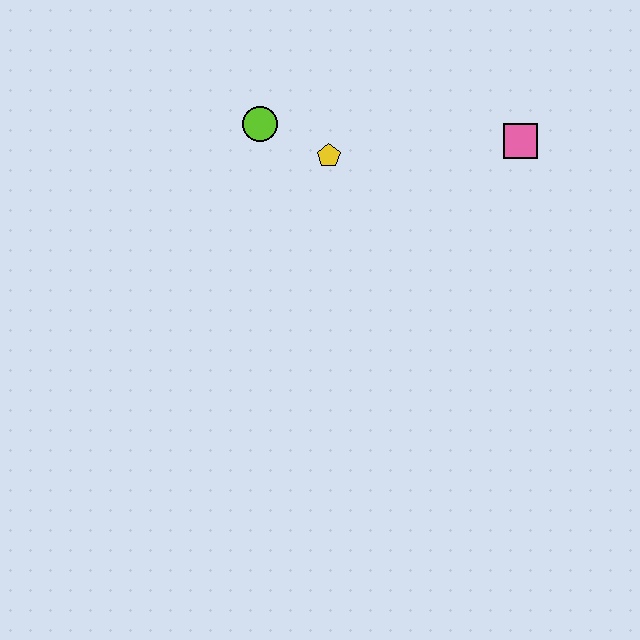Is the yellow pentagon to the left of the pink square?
Yes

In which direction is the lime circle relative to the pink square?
The lime circle is to the left of the pink square.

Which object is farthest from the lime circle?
The pink square is farthest from the lime circle.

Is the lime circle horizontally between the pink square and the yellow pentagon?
No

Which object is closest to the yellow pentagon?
The lime circle is closest to the yellow pentagon.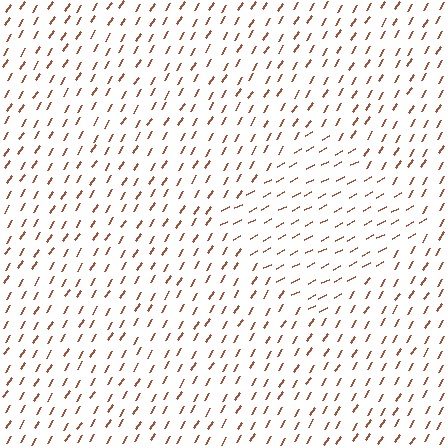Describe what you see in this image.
The image is filled with small brown line segments. A diamond region in the image has lines oriented differently from the surrounding lines, creating a visible texture boundary.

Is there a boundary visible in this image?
Yes, there is a texture boundary formed by a change in line orientation.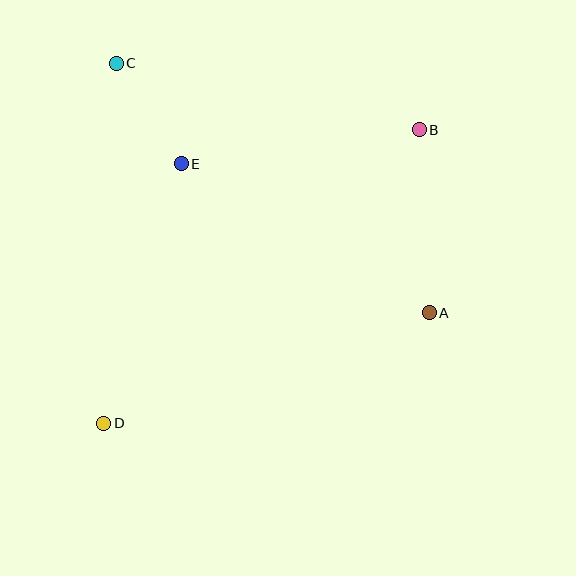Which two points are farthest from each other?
Points B and D are farthest from each other.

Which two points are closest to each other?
Points C and E are closest to each other.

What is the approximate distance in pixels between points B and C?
The distance between B and C is approximately 310 pixels.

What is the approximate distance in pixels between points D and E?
The distance between D and E is approximately 271 pixels.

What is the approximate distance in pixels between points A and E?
The distance between A and E is approximately 289 pixels.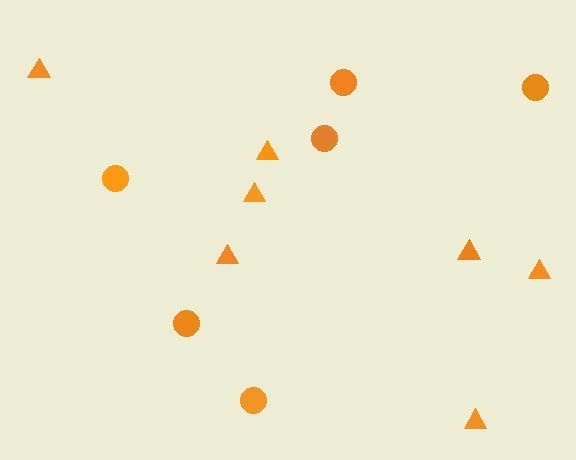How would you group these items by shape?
There are 2 groups: one group of circles (6) and one group of triangles (7).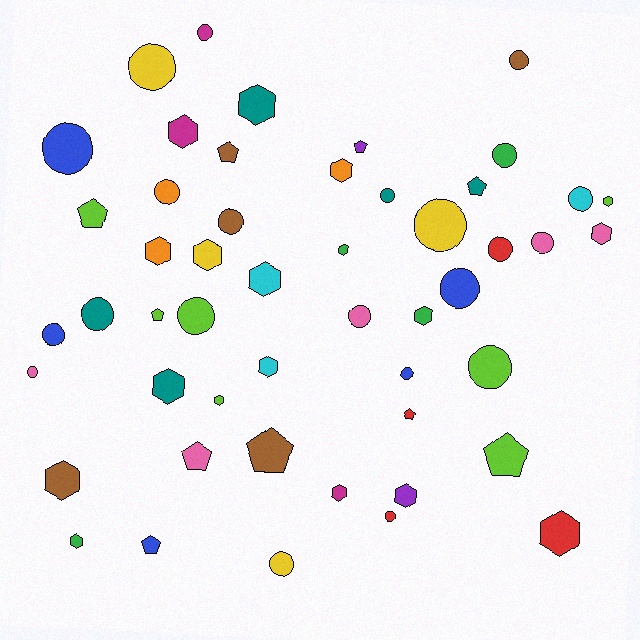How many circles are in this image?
There are 22 circles.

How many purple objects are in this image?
There are 2 purple objects.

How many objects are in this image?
There are 50 objects.